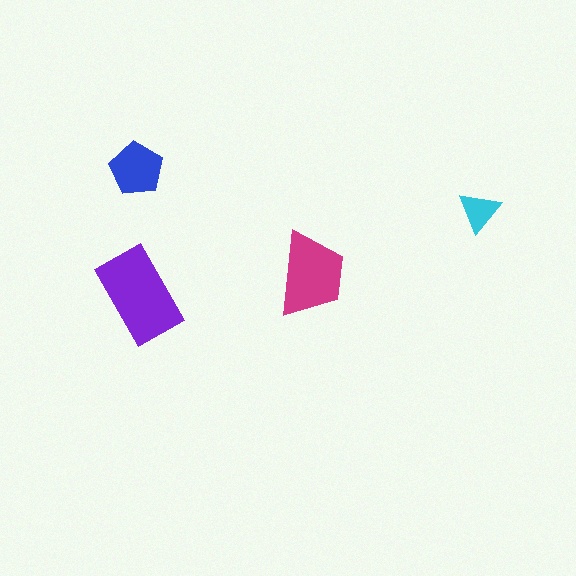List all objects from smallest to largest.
The cyan triangle, the blue pentagon, the magenta trapezoid, the purple rectangle.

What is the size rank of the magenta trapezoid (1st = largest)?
2nd.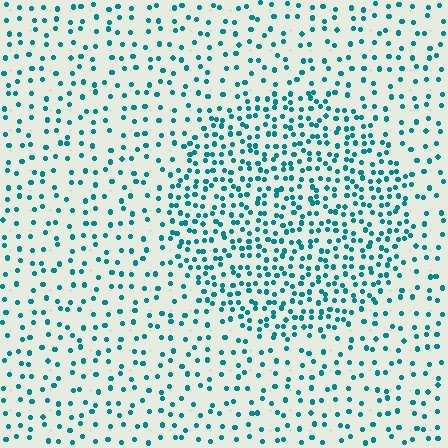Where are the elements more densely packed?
The elements are more densely packed inside the circle boundary.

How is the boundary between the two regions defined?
The boundary is defined by a change in element density (approximately 2.1x ratio). All elements are the same color, size, and shape.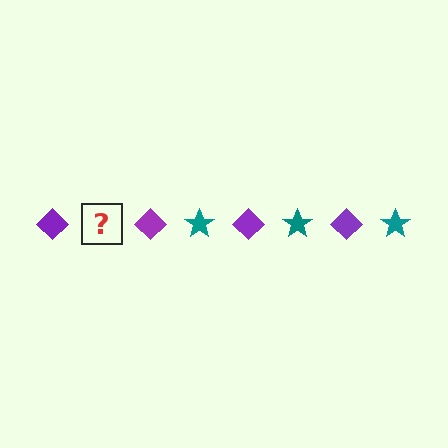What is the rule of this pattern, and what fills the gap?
The rule is that the pattern alternates between purple diamond and teal star. The gap should be filled with a teal star.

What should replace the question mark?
The question mark should be replaced with a teal star.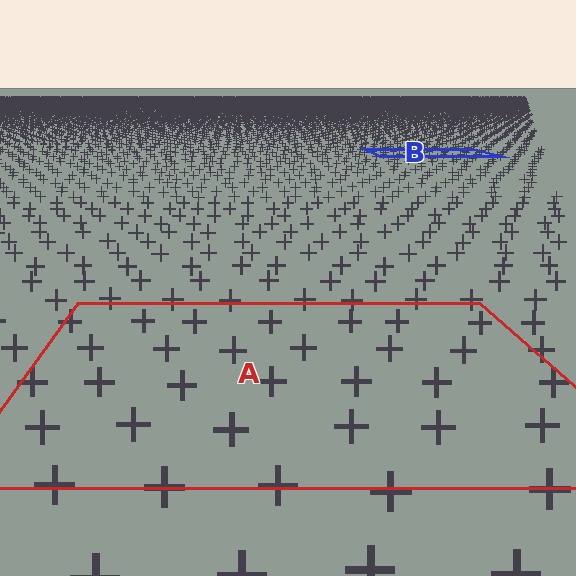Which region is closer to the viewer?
Region A is closer. The texture elements there are larger and more spread out.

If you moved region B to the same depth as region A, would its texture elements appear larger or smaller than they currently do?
They would appear larger. At a closer depth, the same texture elements are projected at a bigger on-screen size.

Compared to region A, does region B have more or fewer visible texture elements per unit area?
Region B has more texture elements per unit area — they are packed more densely because it is farther away.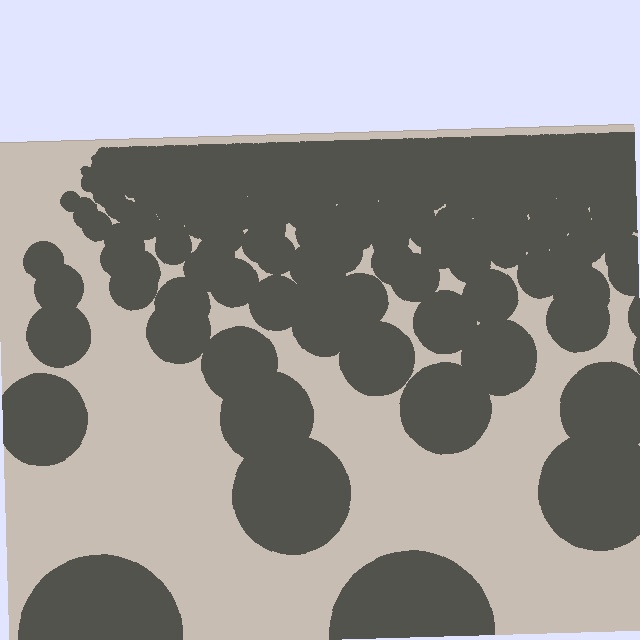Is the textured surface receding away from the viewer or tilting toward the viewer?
The surface is receding away from the viewer. Texture elements get smaller and denser toward the top.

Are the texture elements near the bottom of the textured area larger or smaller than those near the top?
Larger. Near the bottom, elements are closer to the viewer and appear at a bigger on-screen size.